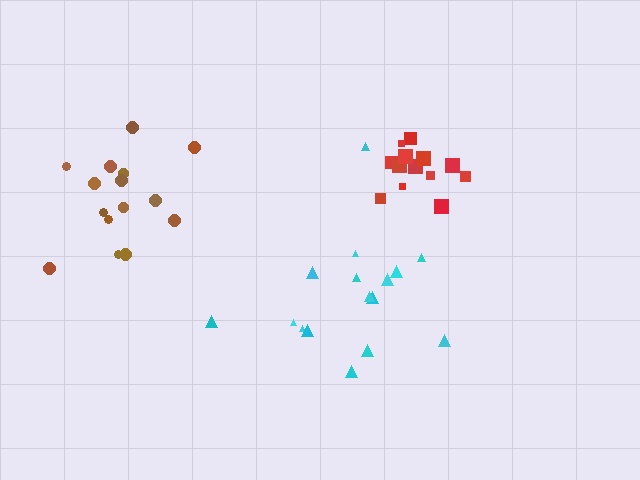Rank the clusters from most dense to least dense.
red, brown, cyan.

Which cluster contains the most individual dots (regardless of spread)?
Brown (16).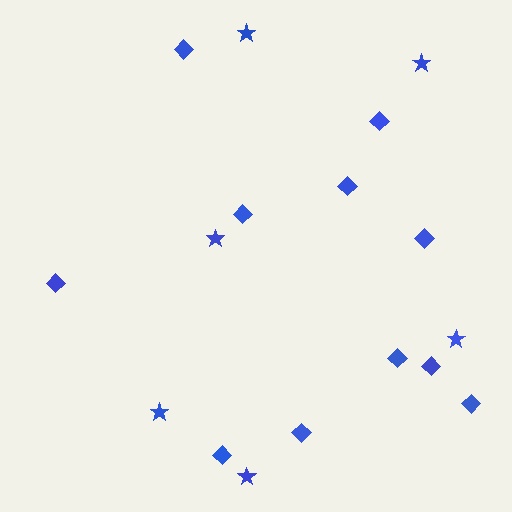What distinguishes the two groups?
There are 2 groups: one group of diamonds (11) and one group of stars (6).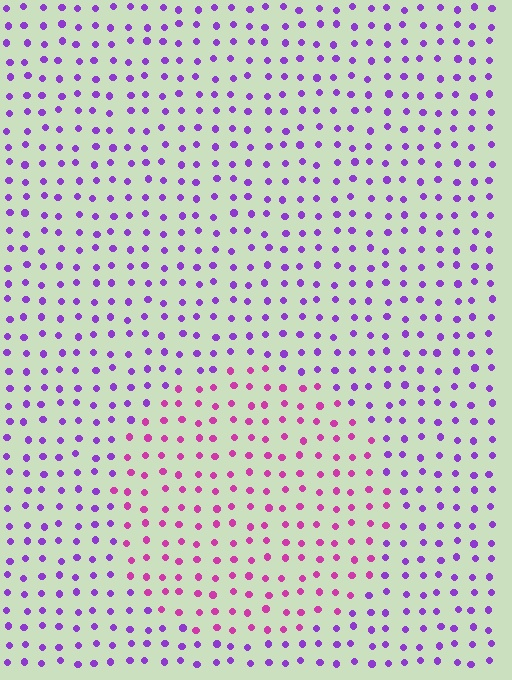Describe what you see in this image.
The image is filled with small purple elements in a uniform arrangement. A circle-shaped region is visible where the elements are tinted to a slightly different hue, forming a subtle color boundary.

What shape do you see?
I see a circle.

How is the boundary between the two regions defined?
The boundary is defined purely by a slight shift in hue (about 40 degrees). Spacing, size, and orientation are identical on both sides.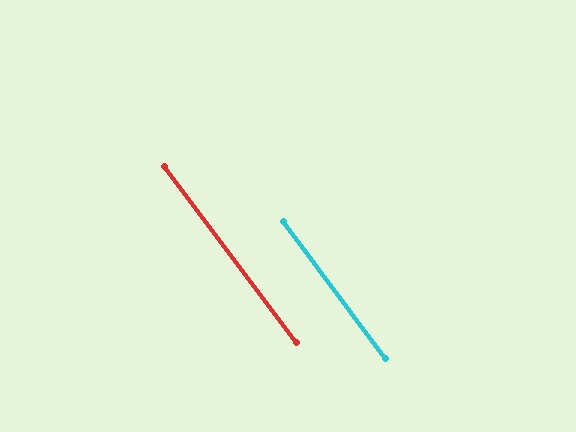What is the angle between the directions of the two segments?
Approximately 0 degrees.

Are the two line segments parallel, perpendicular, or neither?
Parallel — their directions differ by only 0.2°.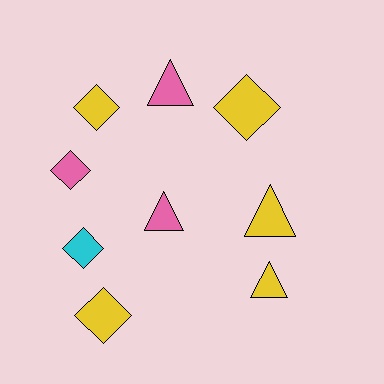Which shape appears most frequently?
Diamond, with 5 objects.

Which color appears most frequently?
Yellow, with 5 objects.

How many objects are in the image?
There are 9 objects.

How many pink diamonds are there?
There is 1 pink diamond.